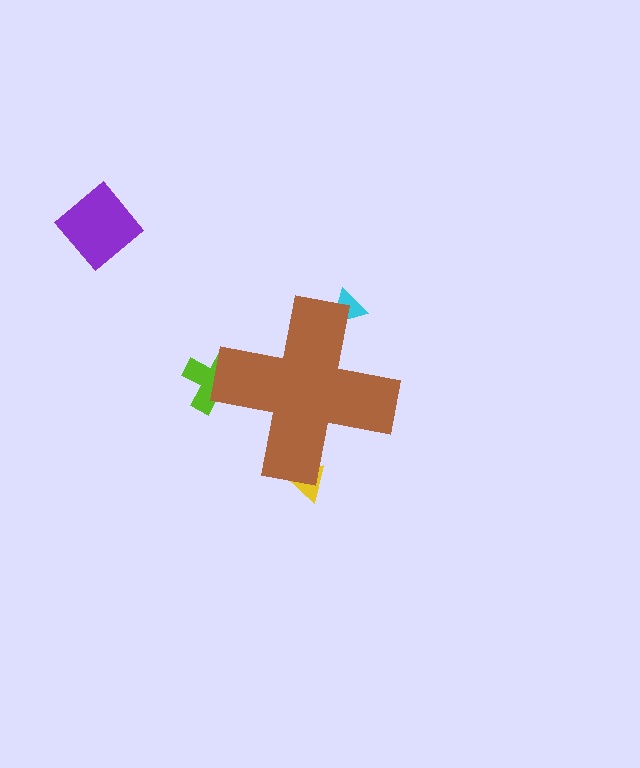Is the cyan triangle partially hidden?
Yes, the cyan triangle is partially hidden behind the brown cross.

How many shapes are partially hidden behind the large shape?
3 shapes are partially hidden.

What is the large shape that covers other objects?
A brown cross.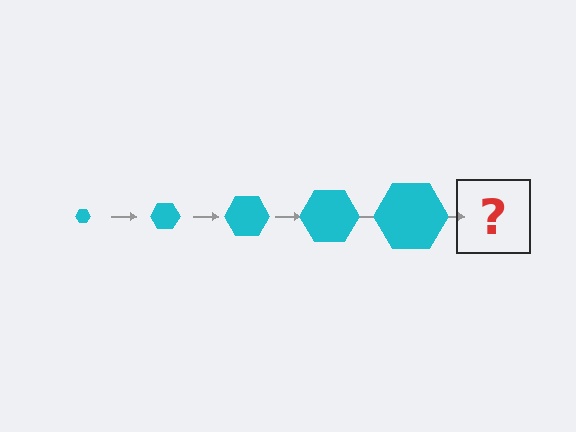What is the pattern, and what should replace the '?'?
The pattern is that the hexagon gets progressively larger each step. The '?' should be a cyan hexagon, larger than the previous one.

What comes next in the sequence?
The next element should be a cyan hexagon, larger than the previous one.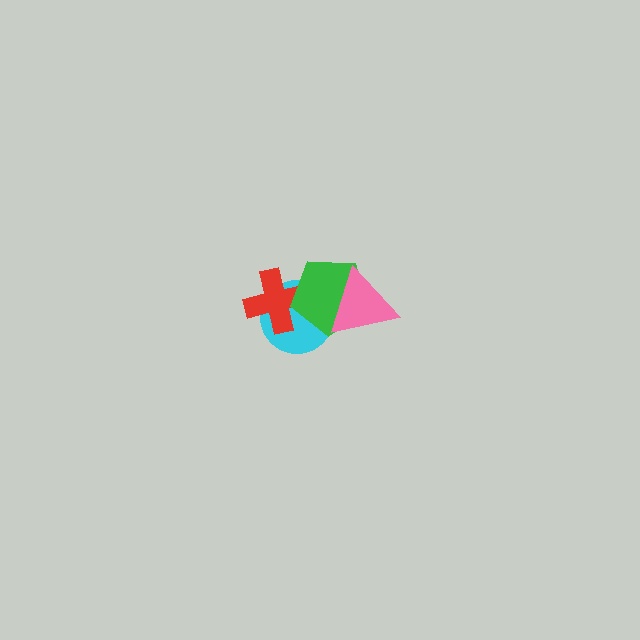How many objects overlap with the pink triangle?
2 objects overlap with the pink triangle.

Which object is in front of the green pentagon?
The pink triangle is in front of the green pentagon.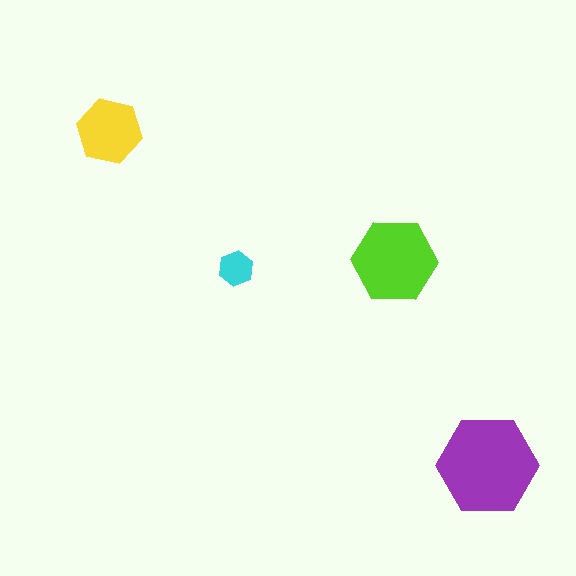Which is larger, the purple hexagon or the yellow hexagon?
The purple one.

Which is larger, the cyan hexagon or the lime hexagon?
The lime one.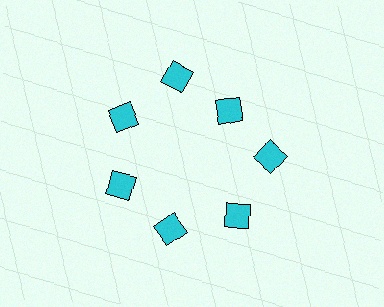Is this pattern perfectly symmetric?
No. The 7 cyan diamonds are arranged in a ring, but one element near the 1 o'clock position is pulled inward toward the center, breaking the 7-fold rotational symmetry.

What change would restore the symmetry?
The symmetry would be restored by moving it outward, back onto the ring so that all 7 diamonds sit at equal angles and equal distance from the center.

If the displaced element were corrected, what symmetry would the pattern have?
It would have 7-fold rotational symmetry — the pattern would map onto itself every 51 degrees.